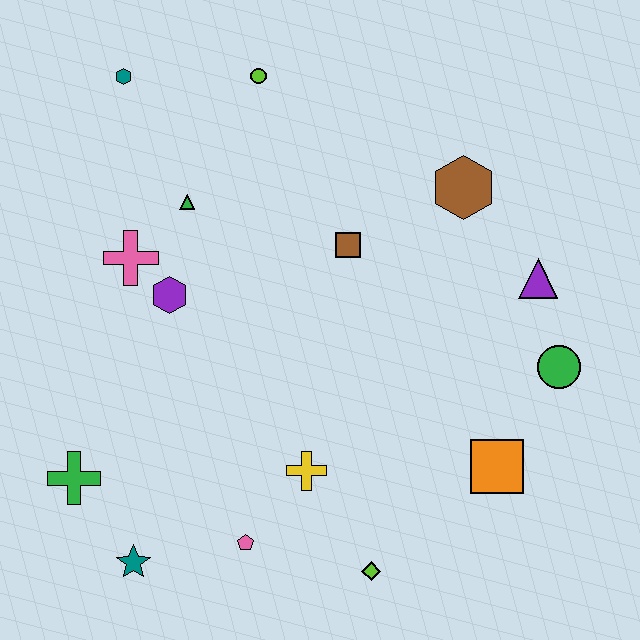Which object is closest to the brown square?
The brown hexagon is closest to the brown square.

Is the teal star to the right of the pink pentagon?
No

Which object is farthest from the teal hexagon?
The lime diamond is farthest from the teal hexagon.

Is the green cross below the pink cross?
Yes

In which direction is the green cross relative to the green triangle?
The green cross is below the green triangle.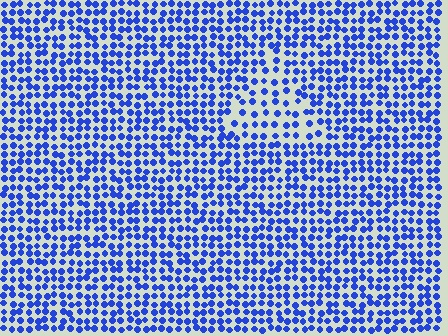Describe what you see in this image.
The image contains small blue elements arranged at two different densities. A triangle-shaped region is visible where the elements are less densely packed than the surrounding area.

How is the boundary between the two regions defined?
The boundary is defined by a change in element density (approximately 1.7x ratio). All elements are the same color, size, and shape.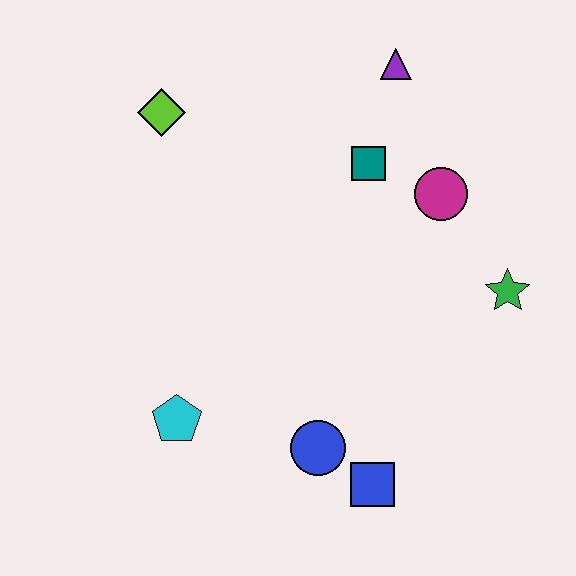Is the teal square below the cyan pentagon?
No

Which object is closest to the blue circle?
The blue square is closest to the blue circle.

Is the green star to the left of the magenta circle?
No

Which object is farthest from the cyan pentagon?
The purple triangle is farthest from the cyan pentagon.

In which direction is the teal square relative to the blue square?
The teal square is above the blue square.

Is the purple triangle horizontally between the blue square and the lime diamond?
No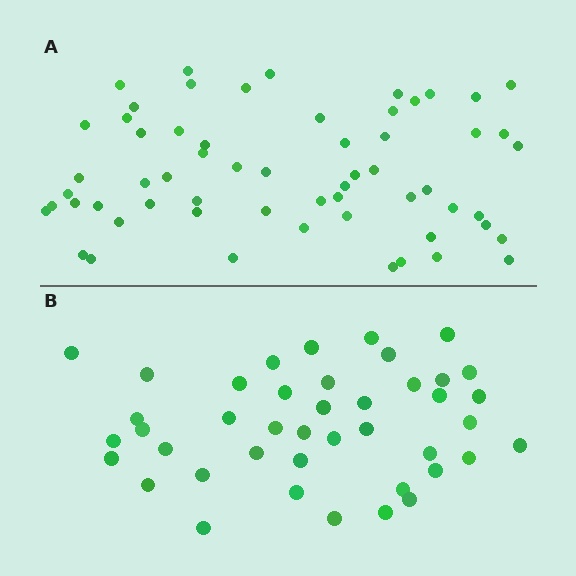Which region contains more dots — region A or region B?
Region A (the top region) has more dots.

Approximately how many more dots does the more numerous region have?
Region A has approximately 20 more dots than region B.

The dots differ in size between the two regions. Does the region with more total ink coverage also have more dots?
No. Region B has more total ink coverage because its dots are larger, but region A actually contains more individual dots. Total area can be misleading — the number of items is what matters here.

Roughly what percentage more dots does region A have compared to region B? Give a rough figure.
About 45% more.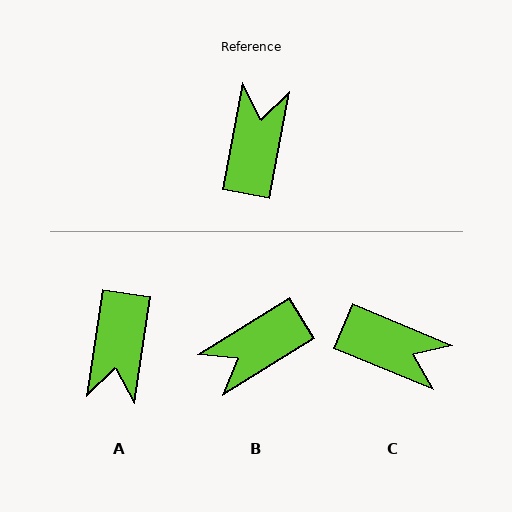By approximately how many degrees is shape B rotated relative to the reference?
Approximately 133 degrees counter-clockwise.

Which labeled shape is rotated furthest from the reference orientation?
A, about 178 degrees away.